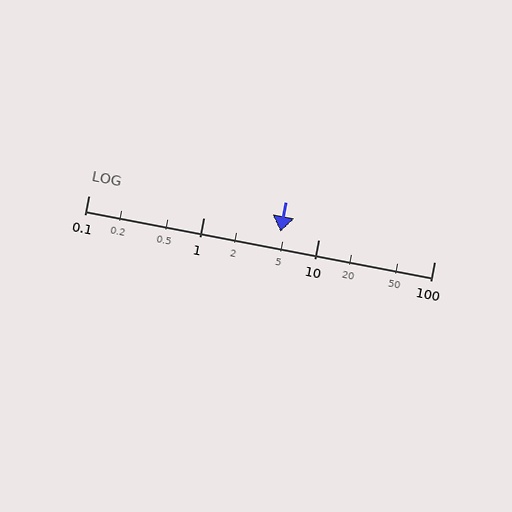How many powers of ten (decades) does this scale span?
The scale spans 3 decades, from 0.1 to 100.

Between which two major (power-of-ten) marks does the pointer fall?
The pointer is between 1 and 10.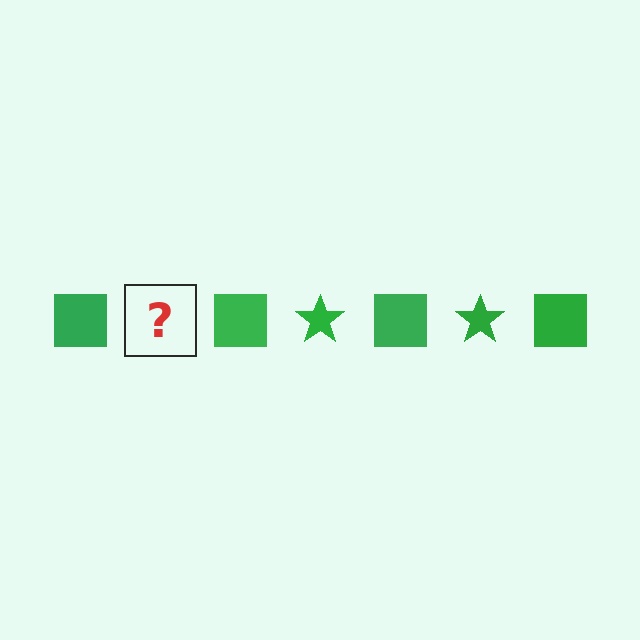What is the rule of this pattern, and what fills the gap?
The rule is that the pattern cycles through square, star shapes in green. The gap should be filled with a green star.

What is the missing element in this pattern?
The missing element is a green star.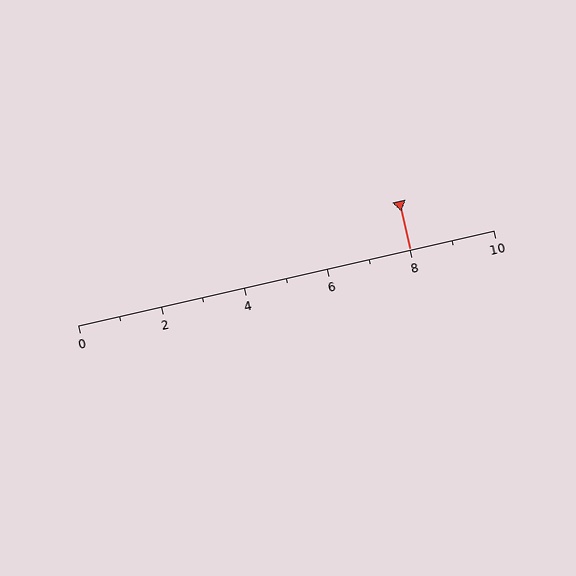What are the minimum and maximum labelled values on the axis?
The axis runs from 0 to 10.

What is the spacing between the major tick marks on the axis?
The major ticks are spaced 2 apart.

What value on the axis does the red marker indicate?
The marker indicates approximately 8.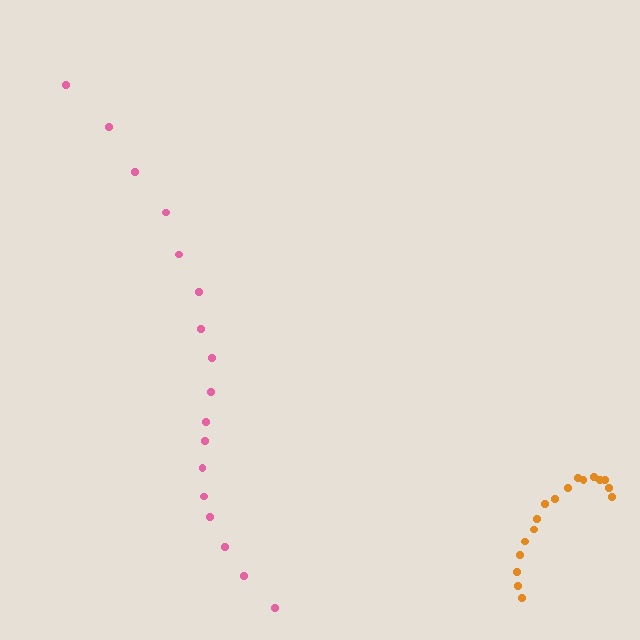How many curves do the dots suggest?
There are 2 distinct paths.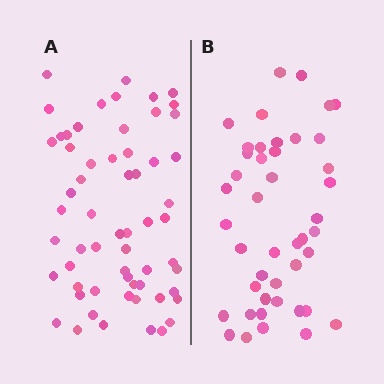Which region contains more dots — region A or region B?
Region A (the left region) has more dots.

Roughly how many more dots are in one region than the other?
Region A has approximately 15 more dots than region B.